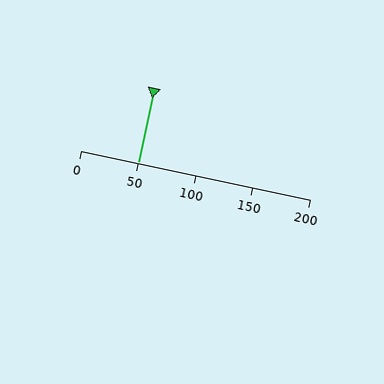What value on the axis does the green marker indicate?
The marker indicates approximately 50.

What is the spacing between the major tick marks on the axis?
The major ticks are spaced 50 apart.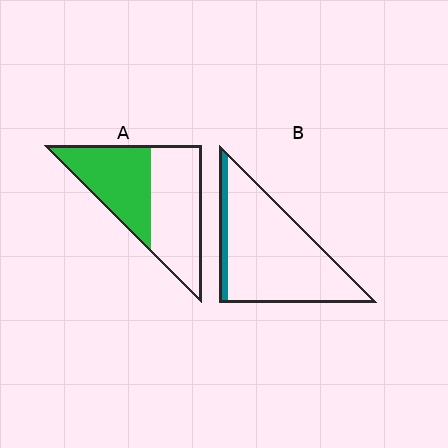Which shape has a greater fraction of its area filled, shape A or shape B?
Shape A.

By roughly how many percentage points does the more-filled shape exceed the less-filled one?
By roughly 35 percentage points (A over B).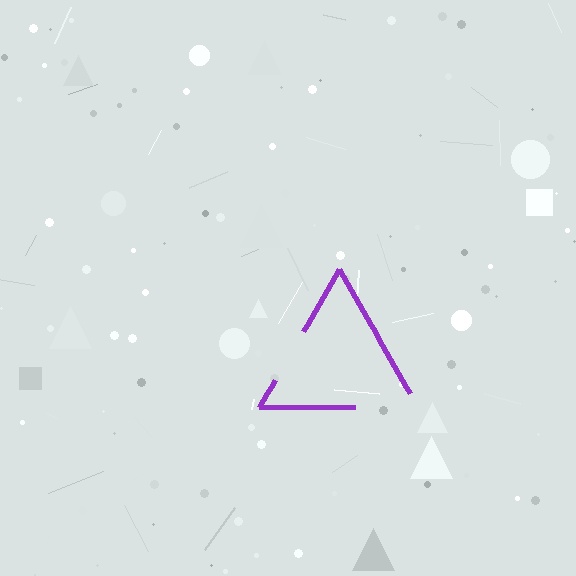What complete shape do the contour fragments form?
The contour fragments form a triangle.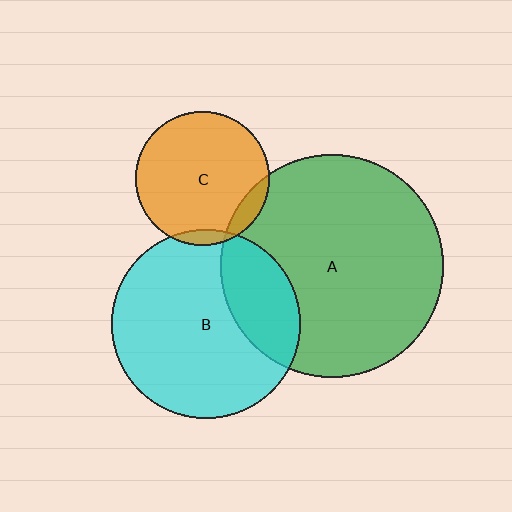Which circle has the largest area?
Circle A (green).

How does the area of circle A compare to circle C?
Approximately 2.8 times.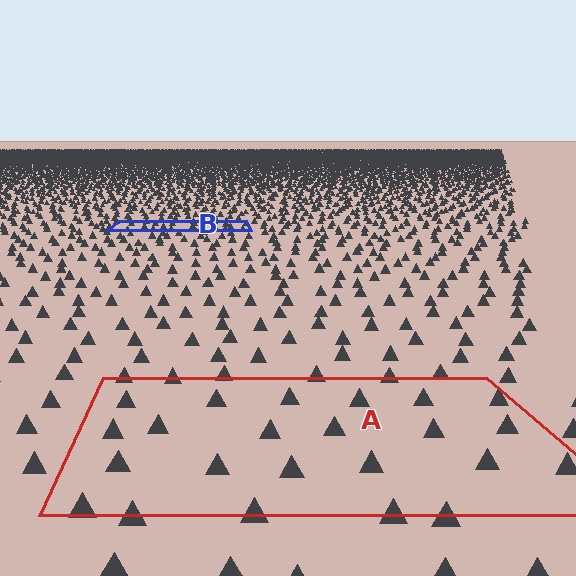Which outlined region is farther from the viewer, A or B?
Region B is farther from the viewer — the texture elements inside it appear smaller and more densely packed.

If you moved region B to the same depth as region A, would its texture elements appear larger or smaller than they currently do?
They would appear larger. At a closer depth, the same texture elements are projected at a bigger on-screen size.